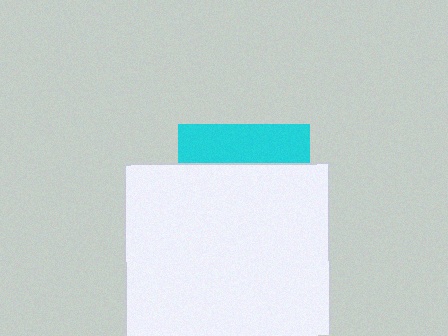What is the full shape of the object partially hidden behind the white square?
The partially hidden object is a cyan square.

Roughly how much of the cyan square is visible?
A small part of it is visible (roughly 30%).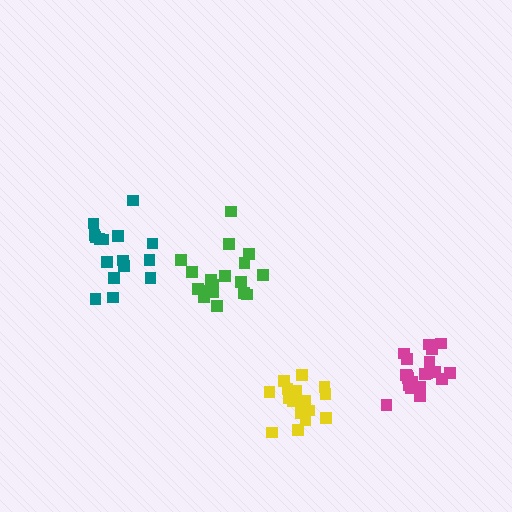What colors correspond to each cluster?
The clusters are colored: magenta, teal, green, yellow.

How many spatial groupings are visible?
There are 4 spatial groupings.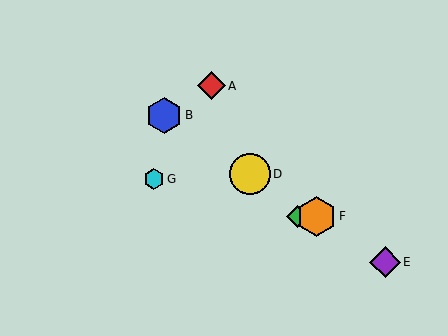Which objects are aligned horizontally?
Objects C, F are aligned horizontally.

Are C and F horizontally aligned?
Yes, both are at y≈217.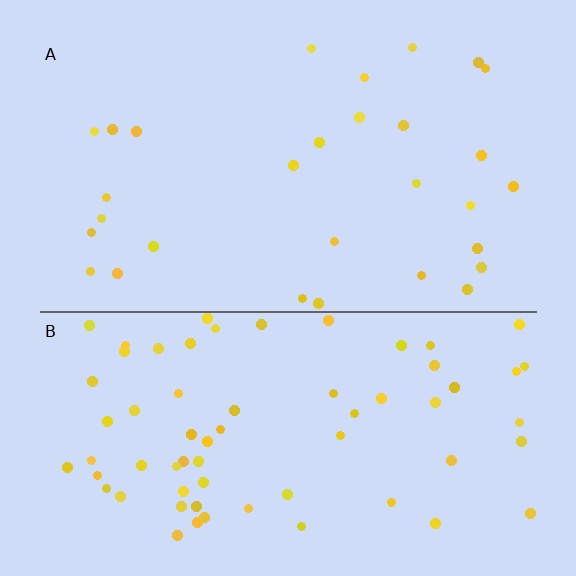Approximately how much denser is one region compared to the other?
Approximately 2.3× — region B over region A.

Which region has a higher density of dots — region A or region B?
B (the bottom).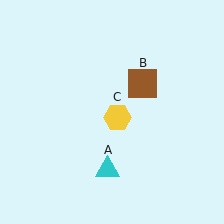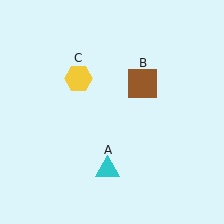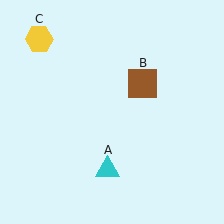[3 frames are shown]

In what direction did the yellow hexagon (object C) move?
The yellow hexagon (object C) moved up and to the left.